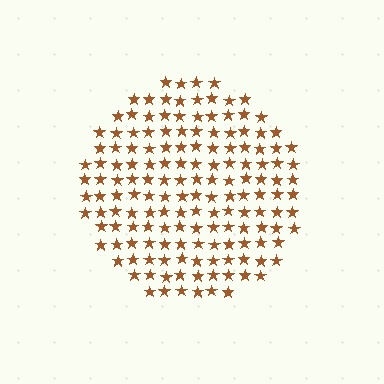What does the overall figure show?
The overall figure shows a circle.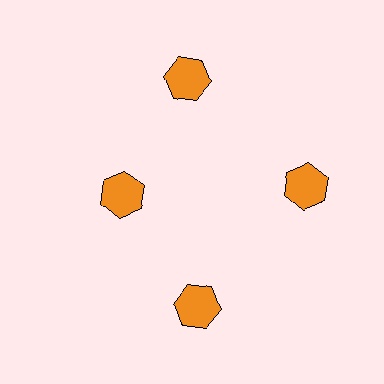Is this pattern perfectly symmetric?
No. The 4 orange hexagons are arranged in a ring, but one element near the 9 o'clock position is pulled inward toward the center, breaking the 4-fold rotational symmetry.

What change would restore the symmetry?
The symmetry would be restored by moving it outward, back onto the ring so that all 4 hexagons sit at equal angles and equal distance from the center.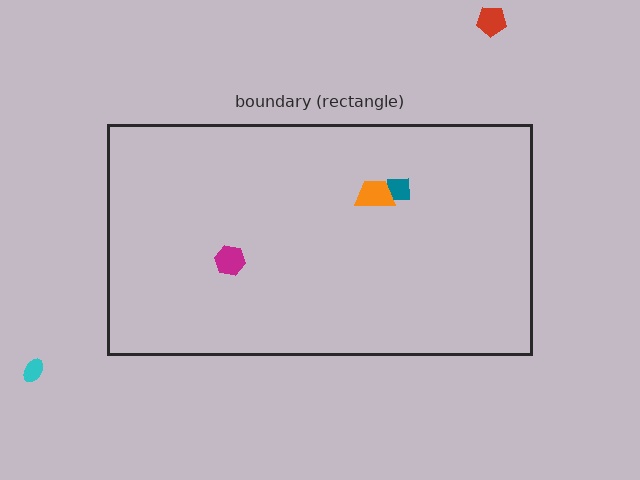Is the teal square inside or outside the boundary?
Inside.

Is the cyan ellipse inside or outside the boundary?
Outside.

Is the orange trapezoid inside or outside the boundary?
Inside.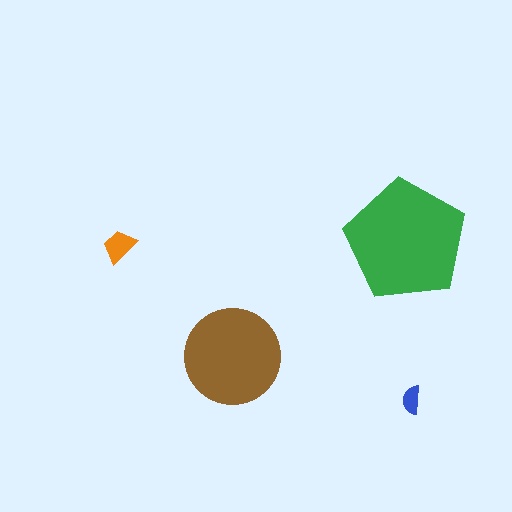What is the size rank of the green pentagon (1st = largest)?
1st.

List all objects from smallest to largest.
The blue semicircle, the orange trapezoid, the brown circle, the green pentagon.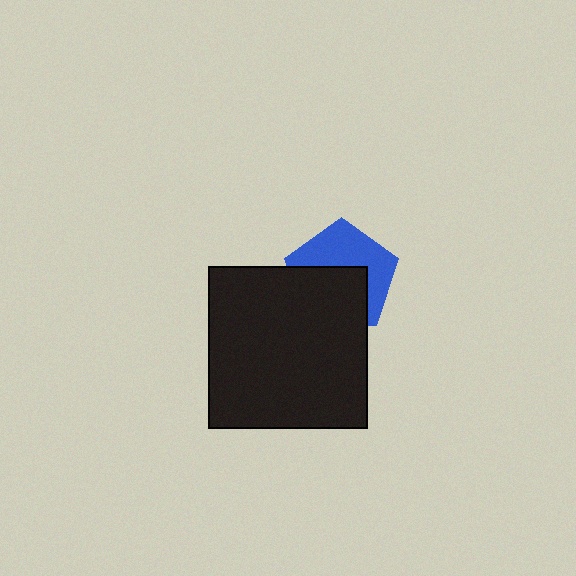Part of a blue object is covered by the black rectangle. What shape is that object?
It is a pentagon.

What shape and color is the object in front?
The object in front is a black rectangle.